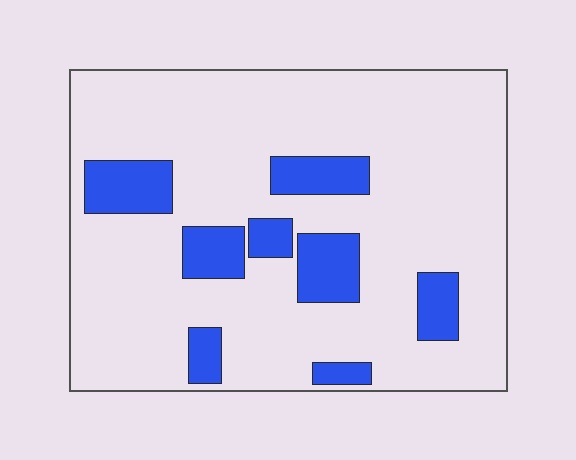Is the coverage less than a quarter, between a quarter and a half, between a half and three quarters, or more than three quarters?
Less than a quarter.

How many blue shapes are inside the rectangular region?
8.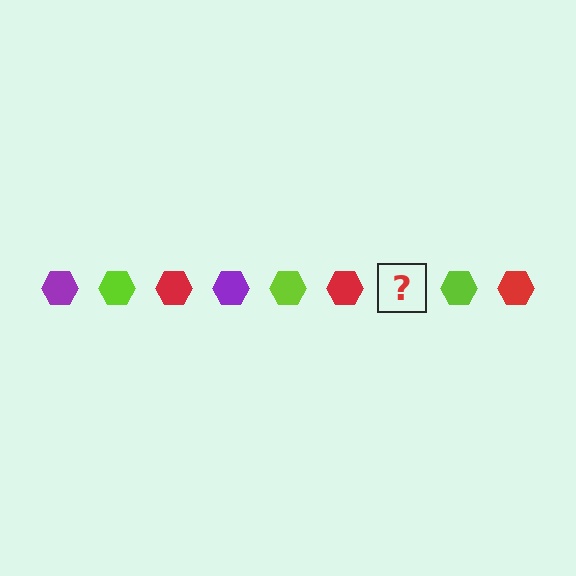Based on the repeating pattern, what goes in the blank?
The blank should be a purple hexagon.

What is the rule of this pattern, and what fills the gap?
The rule is that the pattern cycles through purple, lime, red hexagons. The gap should be filled with a purple hexagon.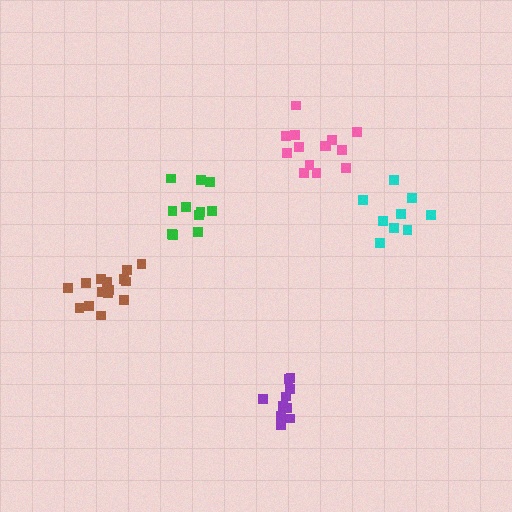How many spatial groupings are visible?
There are 5 spatial groupings.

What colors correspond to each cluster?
The clusters are colored: pink, cyan, brown, purple, green.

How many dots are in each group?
Group 1: 14 dots, Group 2: 9 dots, Group 3: 15 dots, Group 4: 10 dots, Group 5: 11 dots (59 total).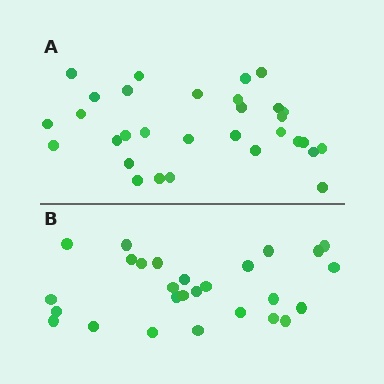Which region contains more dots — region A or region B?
Region A (the top region) has more dots.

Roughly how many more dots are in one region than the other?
Region A has about 4 more dots than region B.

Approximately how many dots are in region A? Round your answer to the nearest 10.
About 30 dots. (The exact count is 31, which rounds to 30.)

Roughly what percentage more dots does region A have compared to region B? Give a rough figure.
About 15% more.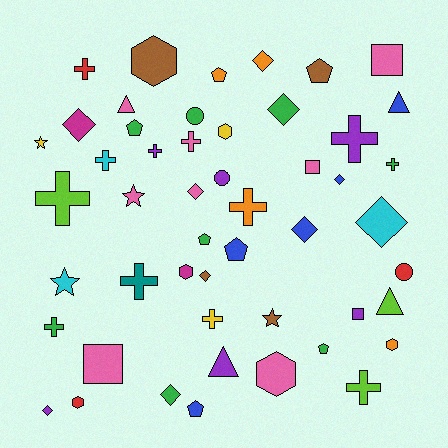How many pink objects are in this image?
There are 8 pink objects.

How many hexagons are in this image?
There are 6 hexagons.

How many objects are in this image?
There are 50 objects.